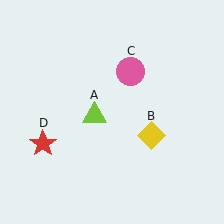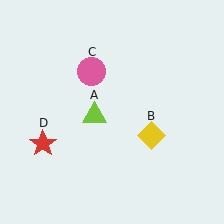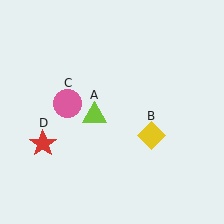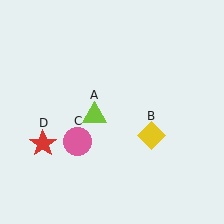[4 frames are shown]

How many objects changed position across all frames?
1 object changed position: pink circle (object C).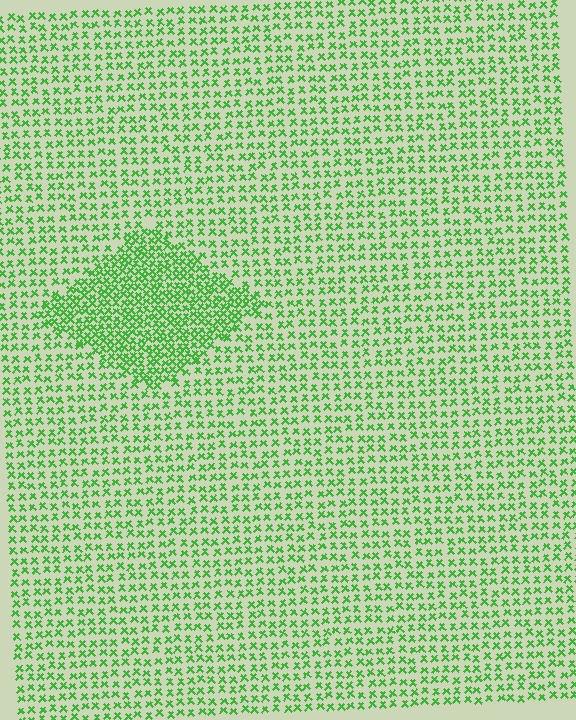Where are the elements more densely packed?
The elements are more densely packed inside the diamond boundary.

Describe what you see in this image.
The image contains small green elements arranged at two different densities. A diamond-shaped region is visible where the elements are more densely packed than the surrounding area.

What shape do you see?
I see a diamond.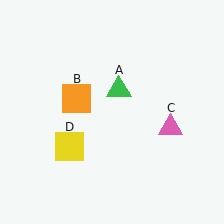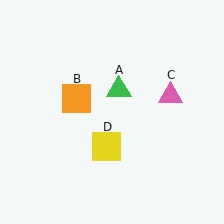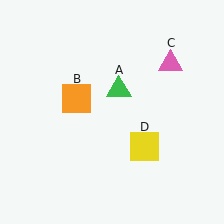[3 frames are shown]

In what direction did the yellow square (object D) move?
The yellow square (object D) moved right.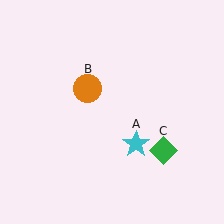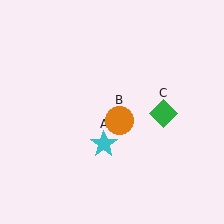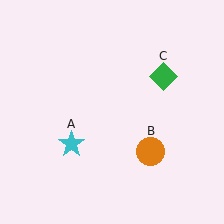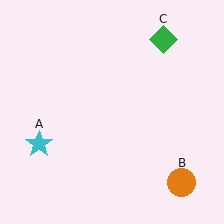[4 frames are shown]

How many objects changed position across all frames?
3 objects changed position: cyan star (object A), orange circle (object B), green diamond (object C).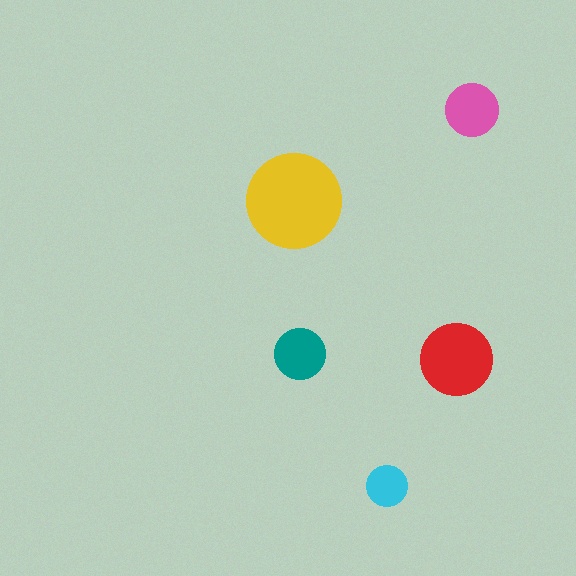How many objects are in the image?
There are 5 objects in the image.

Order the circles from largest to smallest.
the yellow one, the red one, the pink one, the teal one, the cyan one.